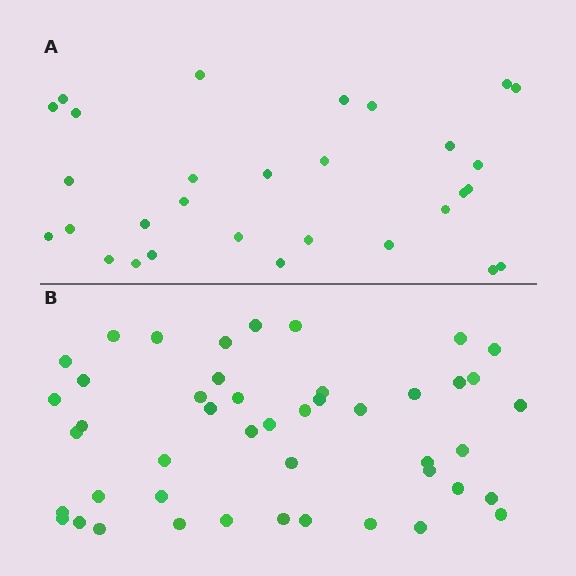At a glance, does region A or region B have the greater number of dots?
Region B (the bottom region) has more dots.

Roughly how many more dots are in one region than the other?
Region B has approximately 15 more dots than region A.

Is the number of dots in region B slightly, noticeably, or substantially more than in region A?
Region B has substantially more. The ratio is roughly 1.5 to 1.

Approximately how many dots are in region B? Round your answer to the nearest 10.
About 50 dots. (The exact count is 46, which rounds to 50.)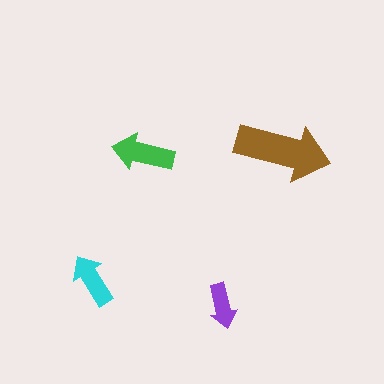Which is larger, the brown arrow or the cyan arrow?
The brown one.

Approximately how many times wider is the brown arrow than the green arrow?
About 1.5 times wider.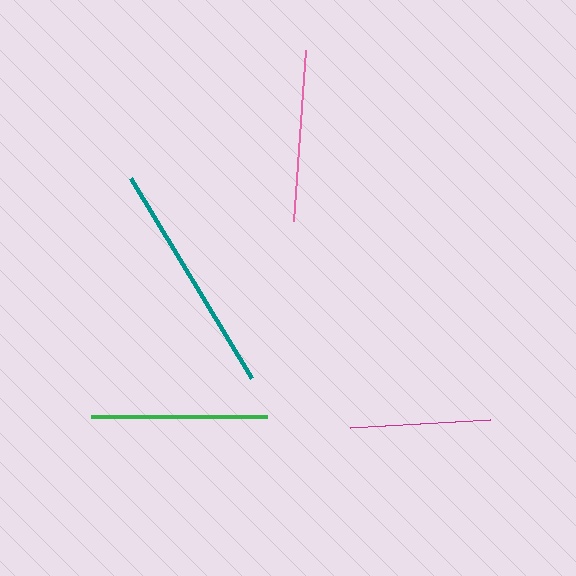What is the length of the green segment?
The green segment is approximately 176 pixels long.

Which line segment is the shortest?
The magenta line is the shortest at approximately 141 pixels.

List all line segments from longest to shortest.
From longest to shortest: teal, green, pink, magenta.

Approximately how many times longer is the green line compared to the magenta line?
The green line is approximately 1.3 times the length of the magenta line.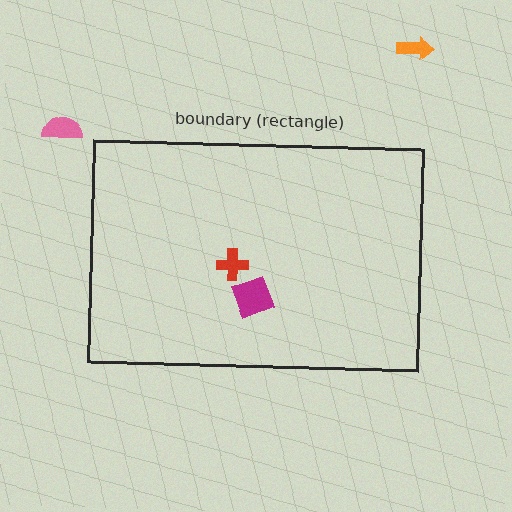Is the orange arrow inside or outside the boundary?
Outside.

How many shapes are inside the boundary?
2 inside, 2 outside.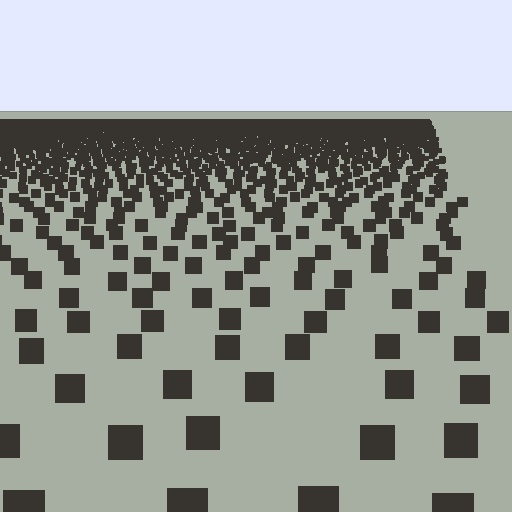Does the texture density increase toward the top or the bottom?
Density increases toward the top.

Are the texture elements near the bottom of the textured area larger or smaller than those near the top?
Larger. Near the bottom, elements are closer to the viewer and appear at a bigger on-screen size.